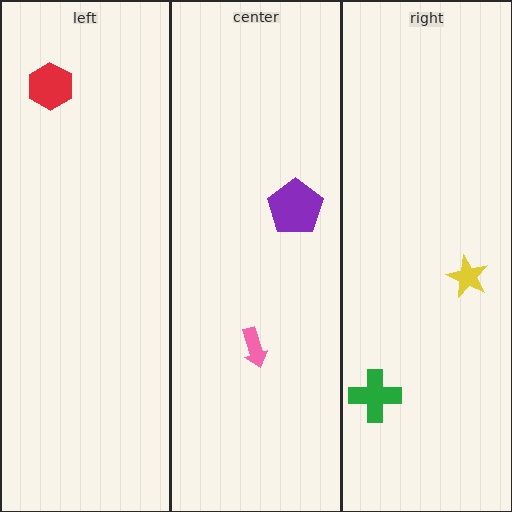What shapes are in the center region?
The pink arrow, the purple pentagon.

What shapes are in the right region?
The green cross, the yellow star.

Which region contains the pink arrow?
The center region.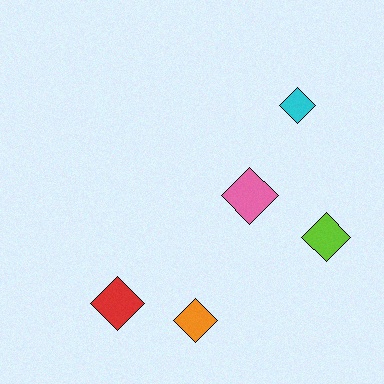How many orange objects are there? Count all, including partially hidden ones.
There is 1 orange object.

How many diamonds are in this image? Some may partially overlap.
There are 5 diamonds.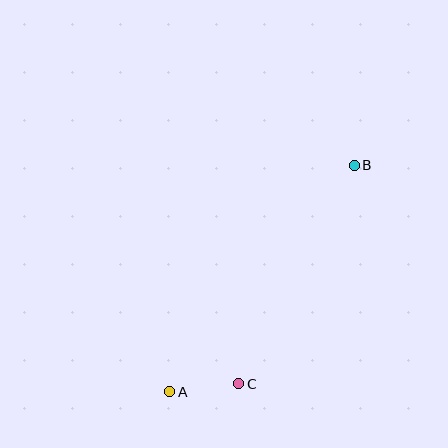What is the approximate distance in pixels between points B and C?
The distance between B and C is approximately 247 pixels.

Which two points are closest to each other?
Points A and C are closest to each other.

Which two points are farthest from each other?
Points A and B are farthest from each other.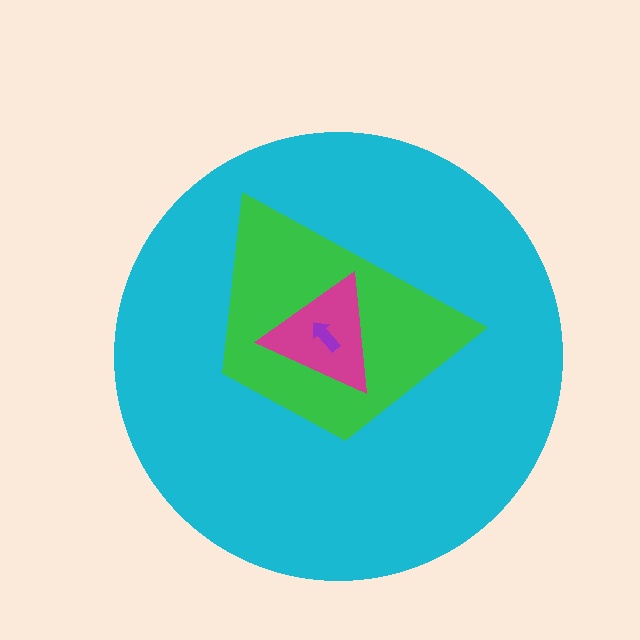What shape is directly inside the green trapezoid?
The magenta triangle.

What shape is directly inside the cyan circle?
The green trapezoid.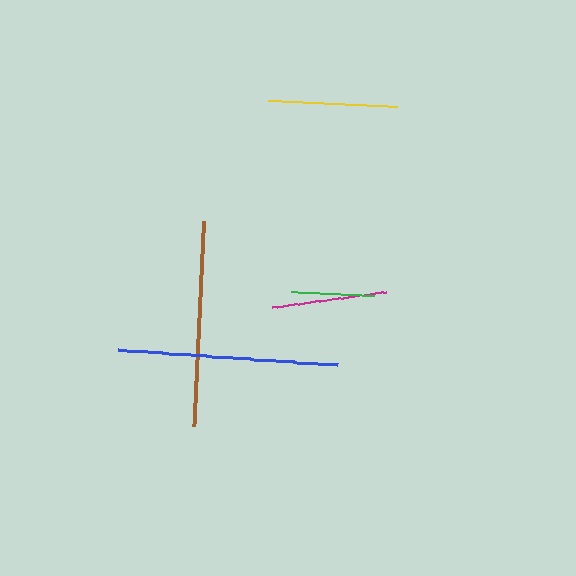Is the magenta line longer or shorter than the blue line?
The blue line is longer than the magenta line.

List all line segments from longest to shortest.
From longest to shortest: blue, brown, yellow, magenta, green.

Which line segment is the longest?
The blue line is the longest at approximately 220 pixels.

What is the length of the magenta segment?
The magenta segment is approximately 115 pixels long.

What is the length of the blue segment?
The blue segment is approximately 220 pixels long.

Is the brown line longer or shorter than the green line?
The brown line is longer than the green line.